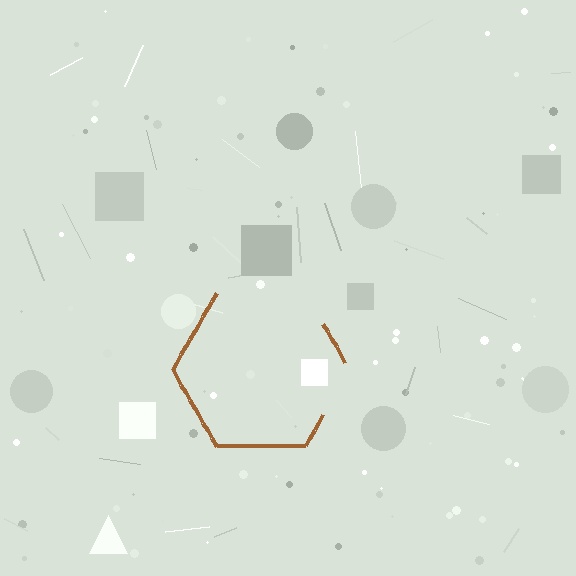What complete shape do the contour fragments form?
The contour fragments form a hexagon.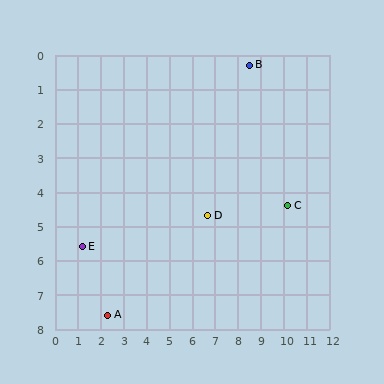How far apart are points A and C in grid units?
Points A and C are about 8.5 grid units apart.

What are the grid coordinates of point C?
Point C is at approximately (10.2, 4.4).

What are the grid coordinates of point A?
Point A is at approximately (2.3, 7.6).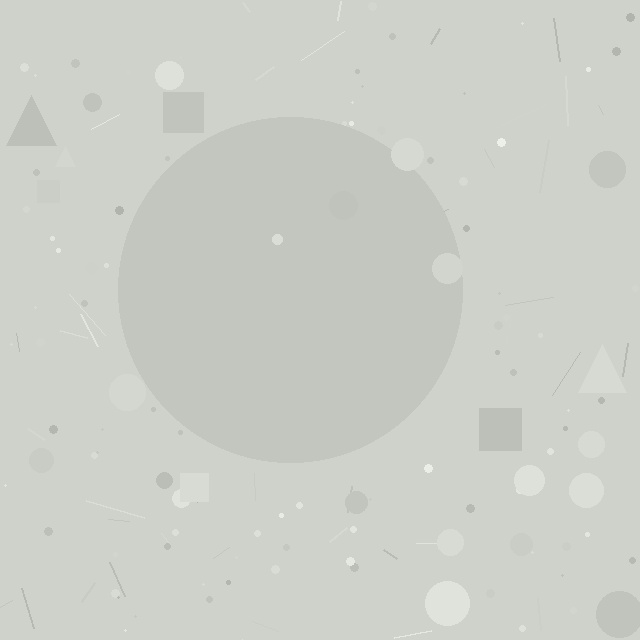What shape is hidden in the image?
A circle is hidden in the image.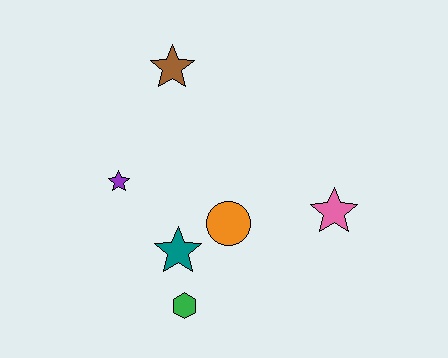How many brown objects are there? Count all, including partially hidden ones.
There is 1 brown object.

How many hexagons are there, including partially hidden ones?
There is 1 hexagon.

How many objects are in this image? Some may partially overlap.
There are 6 objects.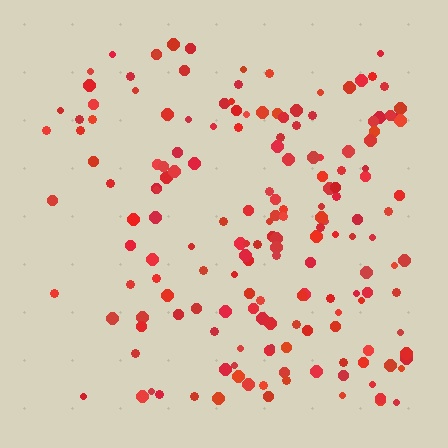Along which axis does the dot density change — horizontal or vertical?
Horizontal.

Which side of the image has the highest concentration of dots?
The right.